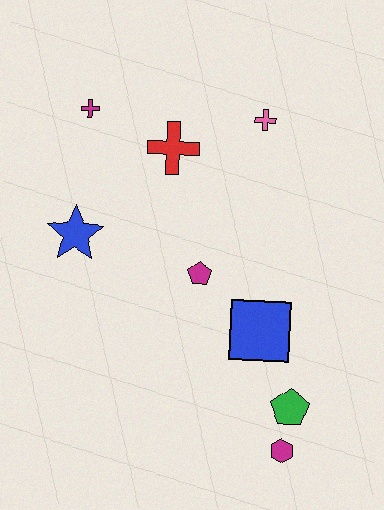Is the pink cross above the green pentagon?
Yes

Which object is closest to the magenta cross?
The red cross is closest to the magenta cross.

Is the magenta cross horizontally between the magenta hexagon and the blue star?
Yes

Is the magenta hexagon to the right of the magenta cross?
Yes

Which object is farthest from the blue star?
The magenta hexagon is farthest from the blue star.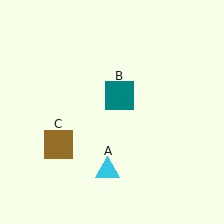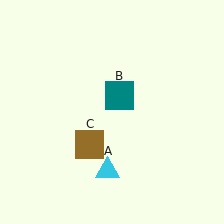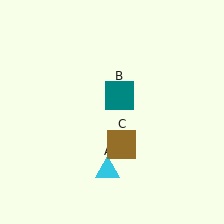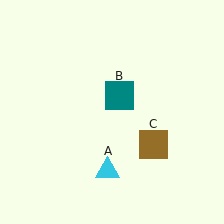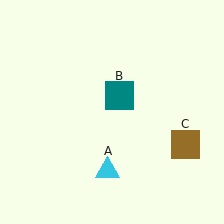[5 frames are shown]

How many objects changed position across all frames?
1 object changed position: brown square (object C).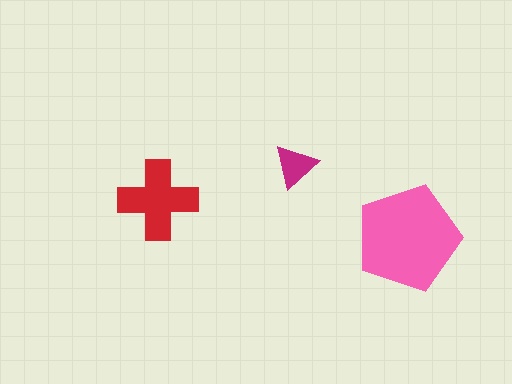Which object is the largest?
The pink pentagon.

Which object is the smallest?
The magenta triangle.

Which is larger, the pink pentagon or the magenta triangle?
The pink pentagon.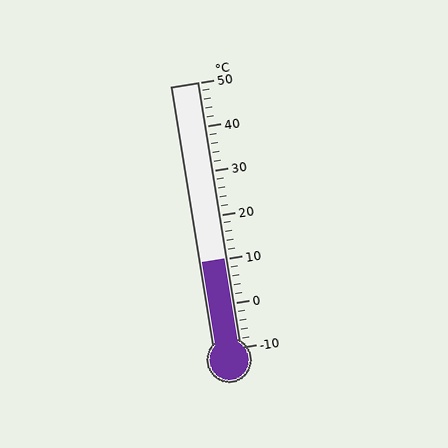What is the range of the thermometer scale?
The thermometer scale ranges from -10°C to 50°C.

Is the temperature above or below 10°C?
The temperature is at 10°C.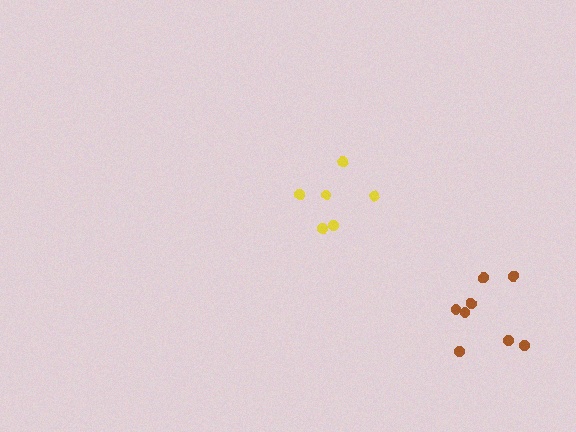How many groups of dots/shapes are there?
There are 2 groups.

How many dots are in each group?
Group 1: 6 dots, Group 2: 8 dots (14 total).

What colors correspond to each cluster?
The clusters are colored: yellow, brown.